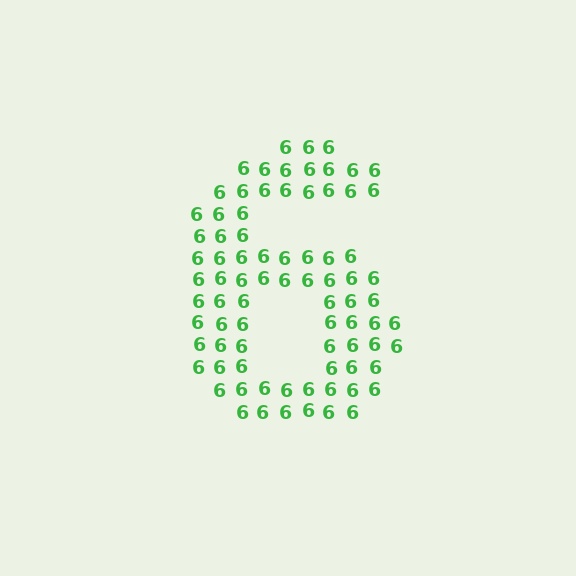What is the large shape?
The large shape is the digit 6.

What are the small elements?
The small elements are digit 6's.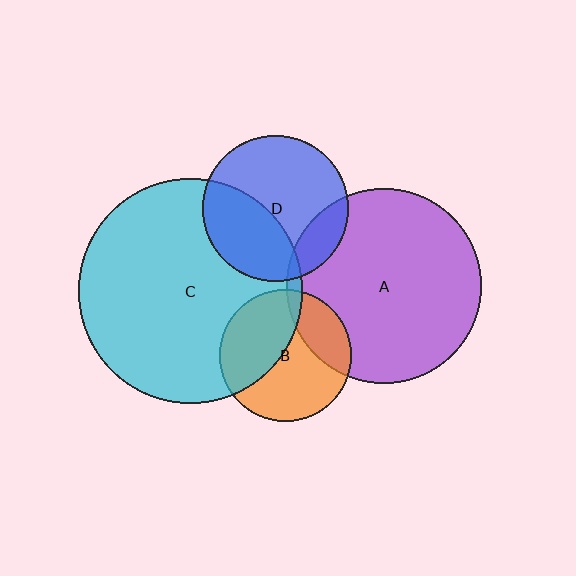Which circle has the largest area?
Circle C (cyan).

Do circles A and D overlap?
Yes.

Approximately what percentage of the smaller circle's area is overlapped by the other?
Approximately 15%.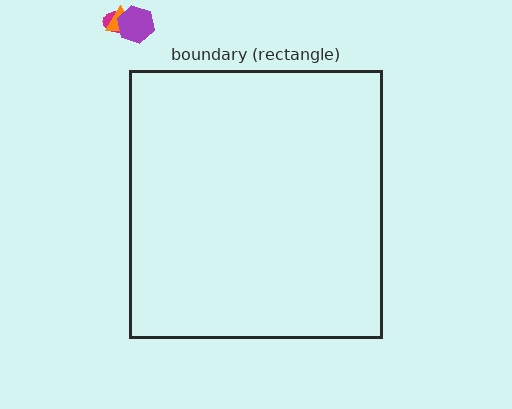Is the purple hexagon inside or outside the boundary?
Outside.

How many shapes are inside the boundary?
0 inside, 3 outside.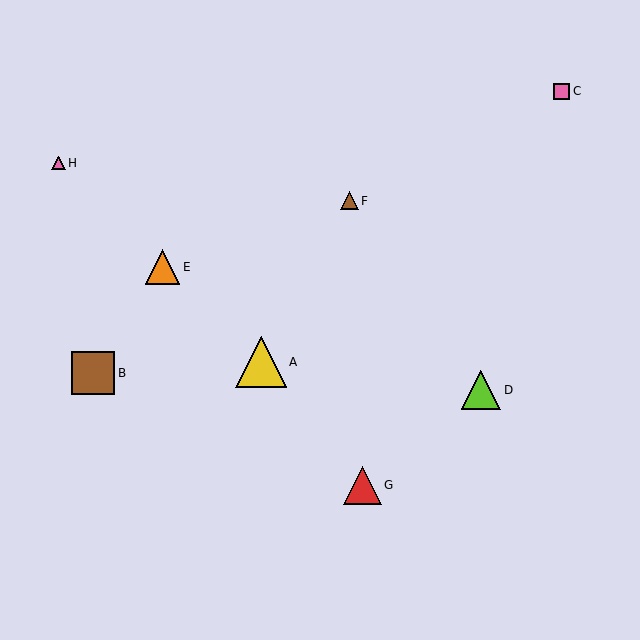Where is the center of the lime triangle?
The center of the lime triangle is at (481, 390).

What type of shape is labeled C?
Shape C is a pink square.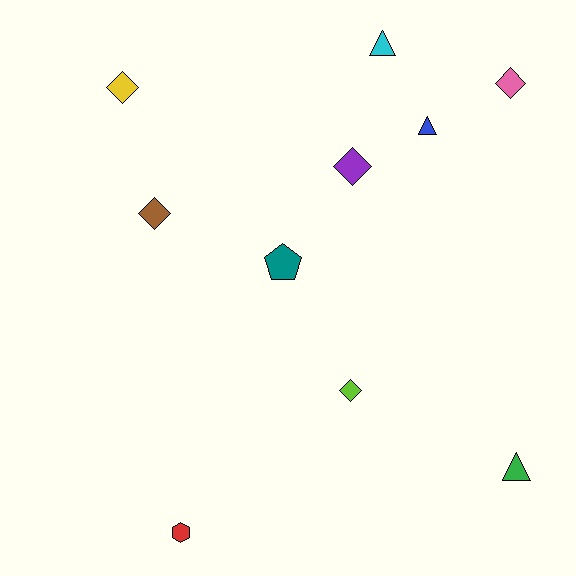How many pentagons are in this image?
There is 1 pentagon.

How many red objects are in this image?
There is 1 red object.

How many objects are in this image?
There are 10 objects.